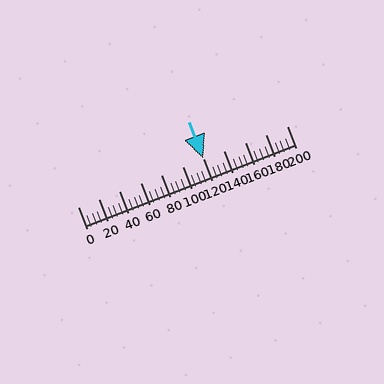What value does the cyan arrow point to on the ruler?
The cyan arrow points to approximately 120.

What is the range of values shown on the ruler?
The ruler shows values from 0 to 200.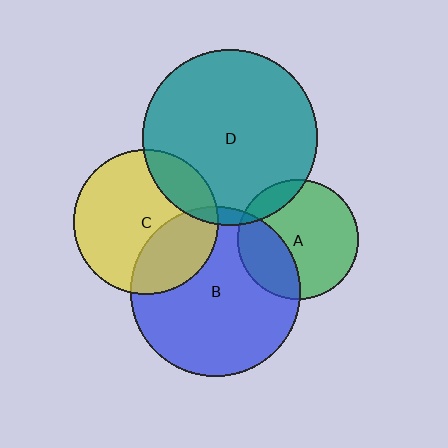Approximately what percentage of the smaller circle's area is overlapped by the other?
Approximately 10%.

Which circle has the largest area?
Circle D (teal).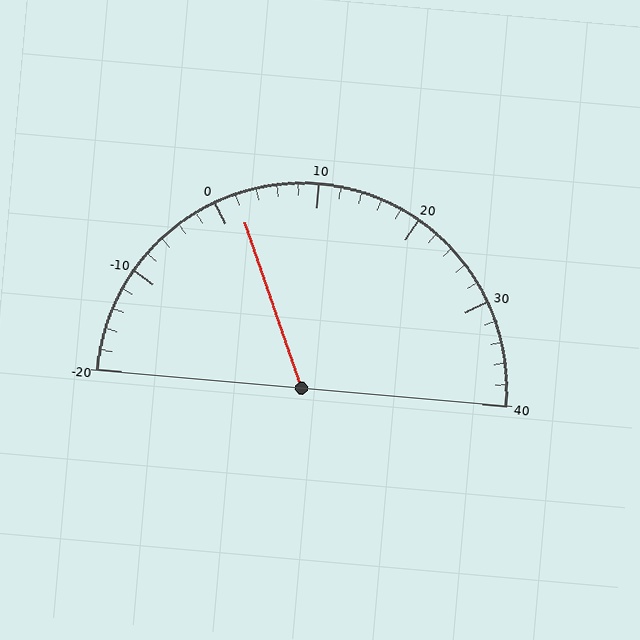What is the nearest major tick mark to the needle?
The nearest major tick mark is 0.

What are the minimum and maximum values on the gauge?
The gauge ranges from -20 to 40.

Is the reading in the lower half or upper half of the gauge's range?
The reading is in the lower half of the range (-20 to 40).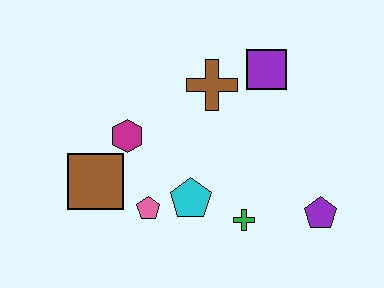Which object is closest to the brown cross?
The purple square is closest to the brown cross.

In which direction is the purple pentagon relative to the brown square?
The purple pentagon is to the right of the brown square.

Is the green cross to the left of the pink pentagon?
No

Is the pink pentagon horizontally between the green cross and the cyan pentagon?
No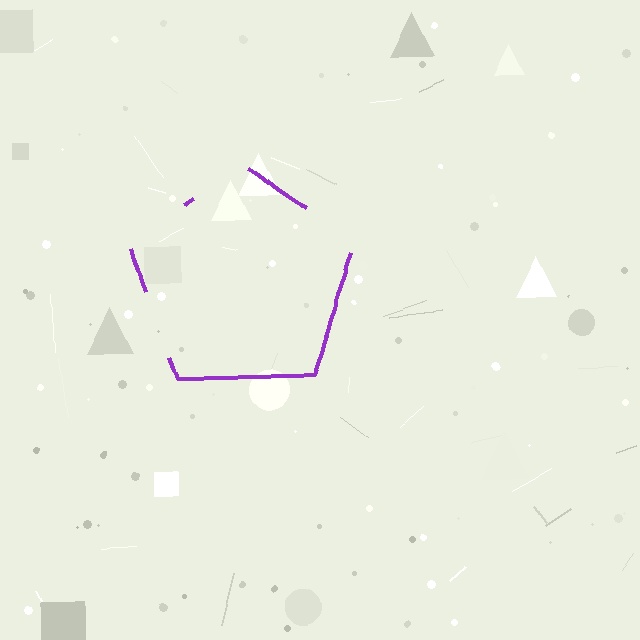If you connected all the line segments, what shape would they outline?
They would outline a pentagon.